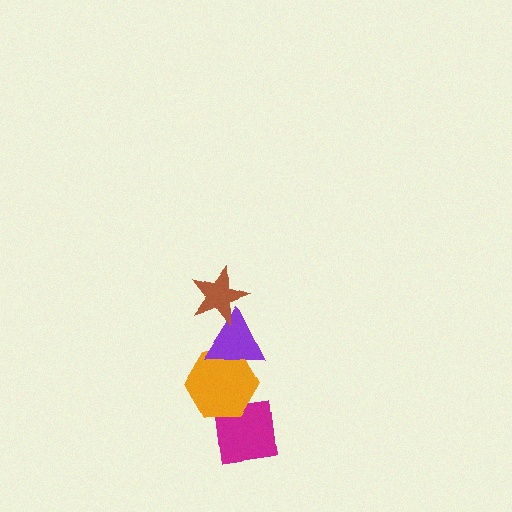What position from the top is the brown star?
The brown star is 1st from the top.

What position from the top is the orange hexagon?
The orange hexagon is 3rd from the top.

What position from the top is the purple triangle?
The purple triangle is 2nd from the top.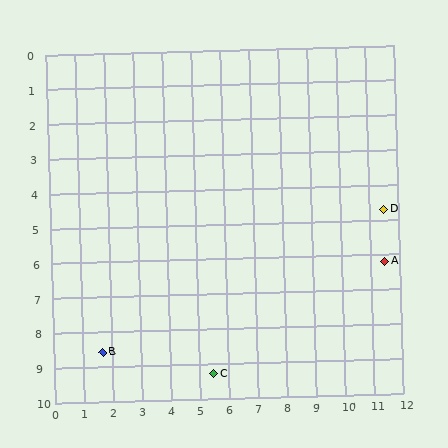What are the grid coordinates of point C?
Point C is at approximately (5.5, 9.3).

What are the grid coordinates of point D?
Point D is at approximately (11.5, 4.7).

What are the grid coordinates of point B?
Point B is at approximately (1.7, 8.6).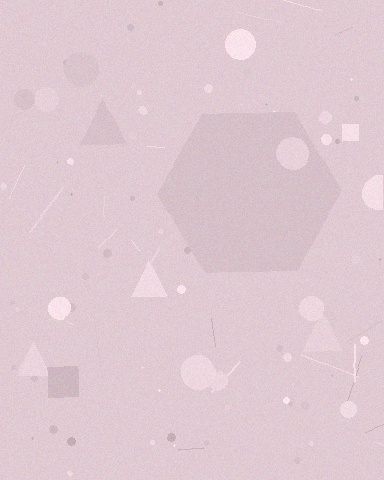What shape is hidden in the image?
A hexagon is hidden in the image.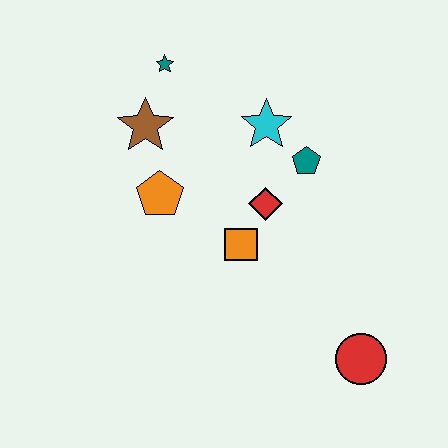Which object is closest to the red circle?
The orange square is closest to the red circle.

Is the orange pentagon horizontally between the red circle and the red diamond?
No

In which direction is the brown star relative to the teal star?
The brown star is below the teal star.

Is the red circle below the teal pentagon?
Yes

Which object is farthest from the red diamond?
The red circle is farthest from the red diamond.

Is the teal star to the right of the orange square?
No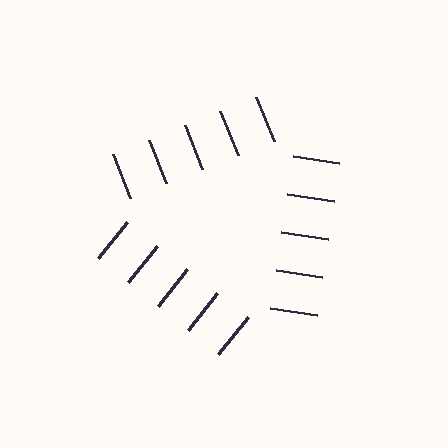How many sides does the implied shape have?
3 sides — the line-ends trace a triangle.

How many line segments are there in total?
15 — 5 along each of the 3 edges.